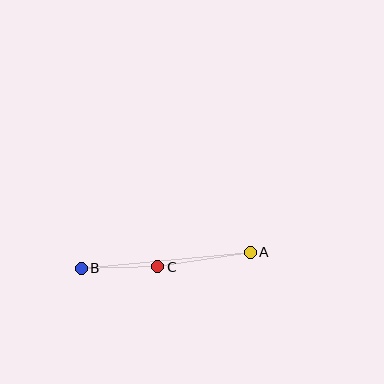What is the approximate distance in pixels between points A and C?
The distance between A and C is approximately 94 pixels.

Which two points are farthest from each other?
Points A and B are farthest from each other.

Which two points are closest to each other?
Points B and C are closest to each other.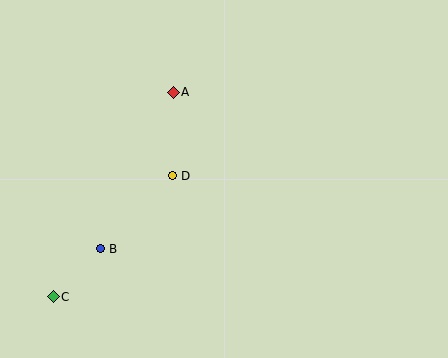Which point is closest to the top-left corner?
Point A is closest to the top-left corner.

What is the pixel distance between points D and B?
The distance between D and B is 102 pixels.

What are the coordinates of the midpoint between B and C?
The midpoint between B and C is at (77, 273).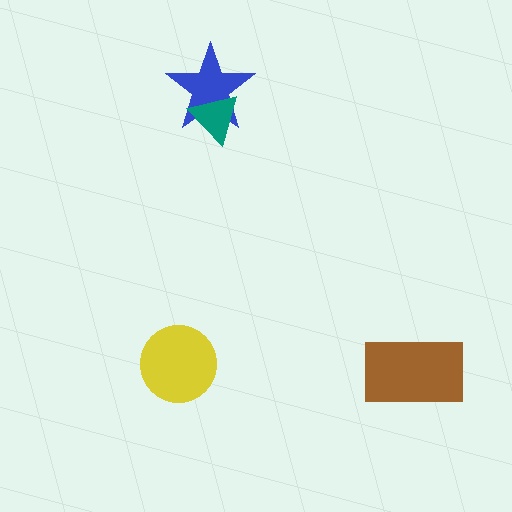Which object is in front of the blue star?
The teal triangle is in front of the blue star.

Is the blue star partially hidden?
Yes, it is partially covered by another shape.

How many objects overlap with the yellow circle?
0 objects overlap with the yellow circle.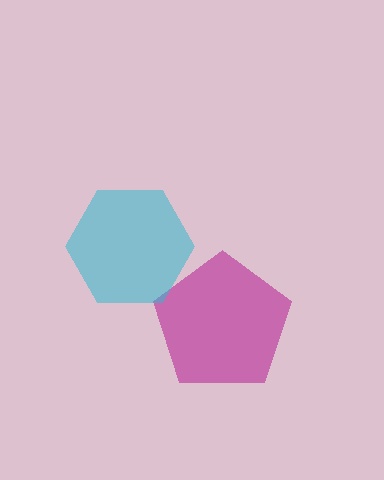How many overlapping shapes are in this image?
There are 2 overlapping shapes in the image.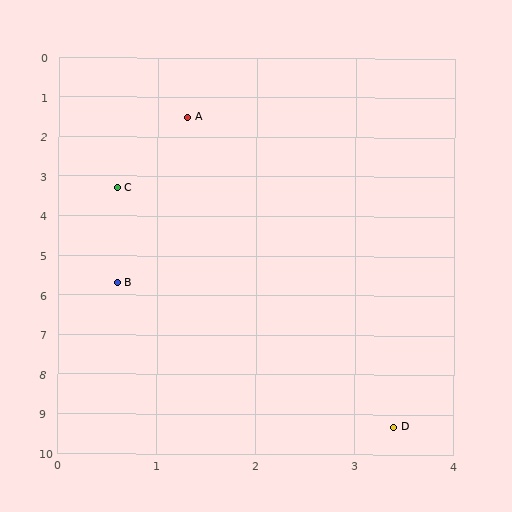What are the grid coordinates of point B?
Point B is at approximately (0.6, 5.7).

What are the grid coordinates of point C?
Point C is at approximately (0.6, 3.3).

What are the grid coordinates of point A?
Point A is at approximately (1.3, 1.5).